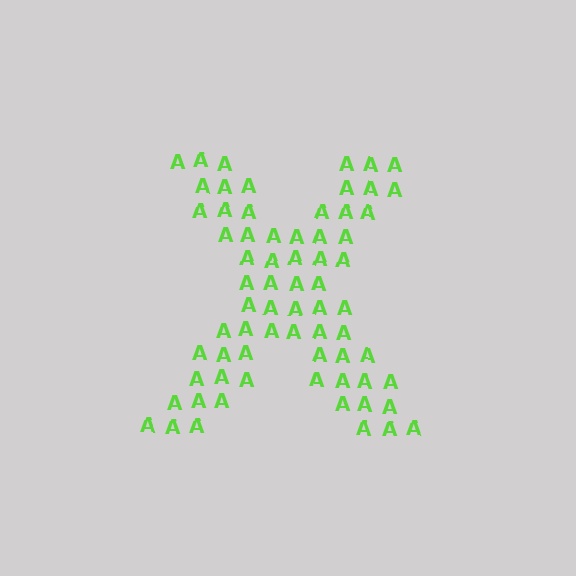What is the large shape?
The large shape is the letter X.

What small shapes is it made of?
It is made of small letter A's.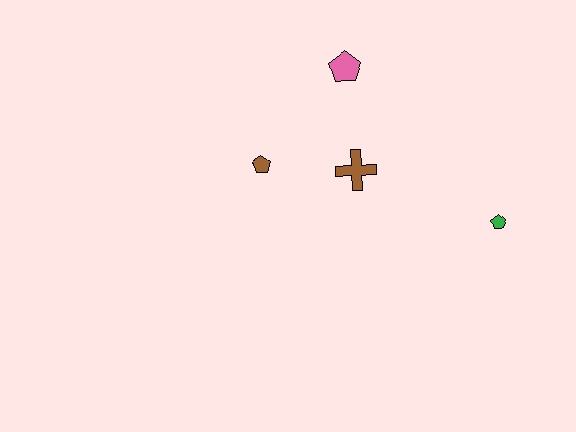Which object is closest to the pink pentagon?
The brown cross is closest to the pink pentagon.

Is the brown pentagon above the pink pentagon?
No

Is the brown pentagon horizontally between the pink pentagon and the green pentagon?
No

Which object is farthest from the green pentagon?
The brown pentagon is farthest from the green pentagon.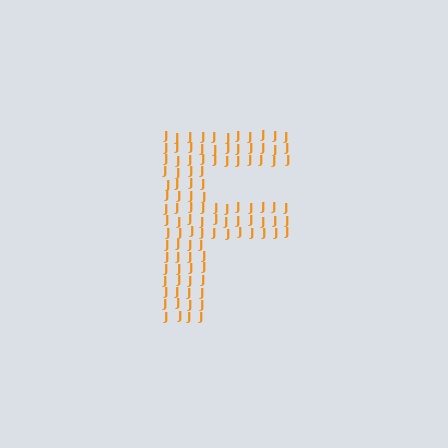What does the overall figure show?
The overall figure shows the letter F.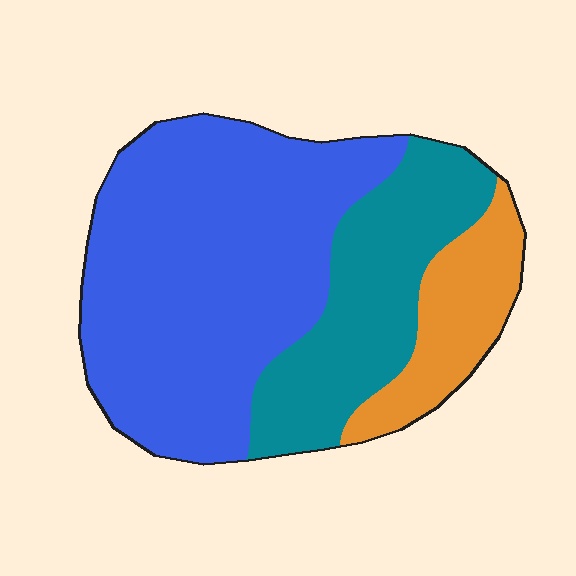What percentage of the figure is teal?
Teal takes up between a sixth and a third of the figure.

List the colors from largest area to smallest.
From largest to smallest: blue, teal, orange.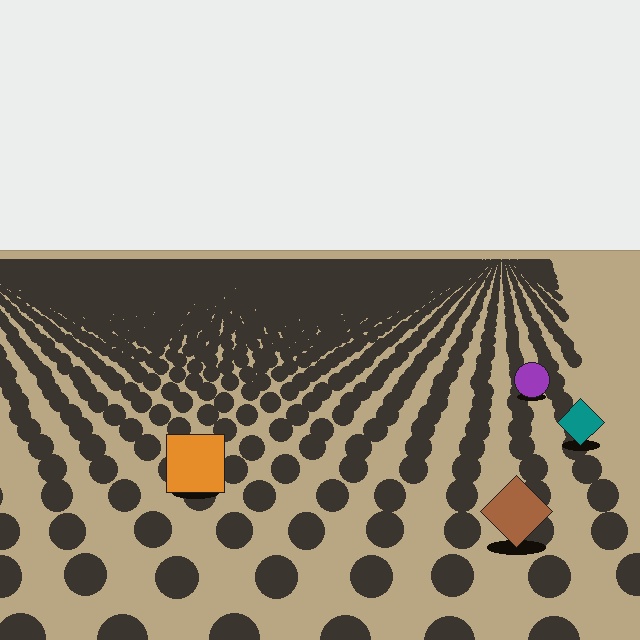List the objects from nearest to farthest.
From nearest to farthest: the brown diamond, the orange square, the teal diamond, the purple circle.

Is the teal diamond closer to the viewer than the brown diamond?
No. The brown diamond is closer — you can tell from the texture gradient: the ground texture is coarser near it.